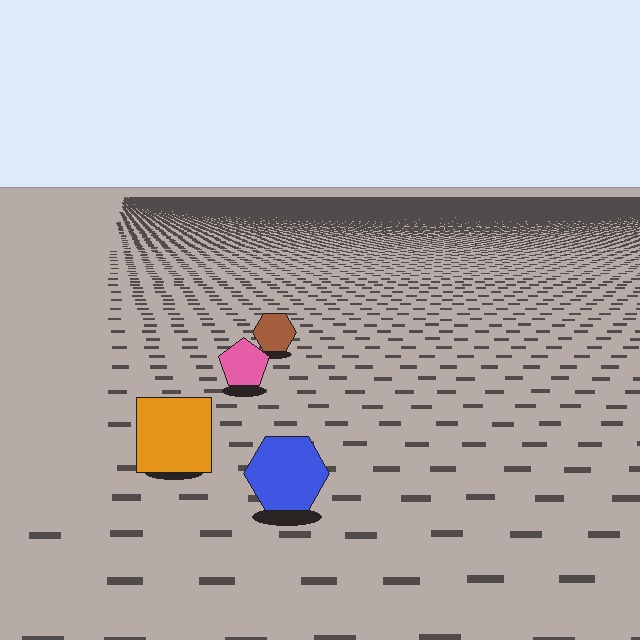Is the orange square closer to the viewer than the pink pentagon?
Yes. The orange square is closer — you can tell from the texture gradient: the ground texture is coarser near it.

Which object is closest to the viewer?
The blue hexagon is closest. The texture marks near it are larger and more spread out.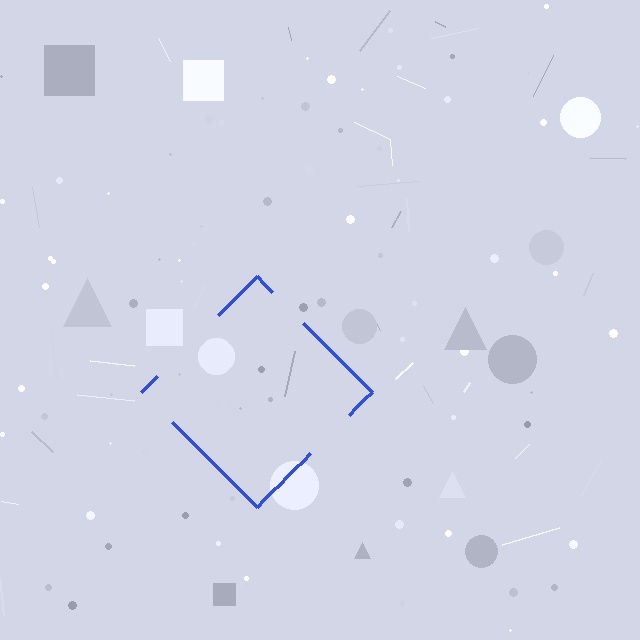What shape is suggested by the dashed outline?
The dashed outline suggests a diamond.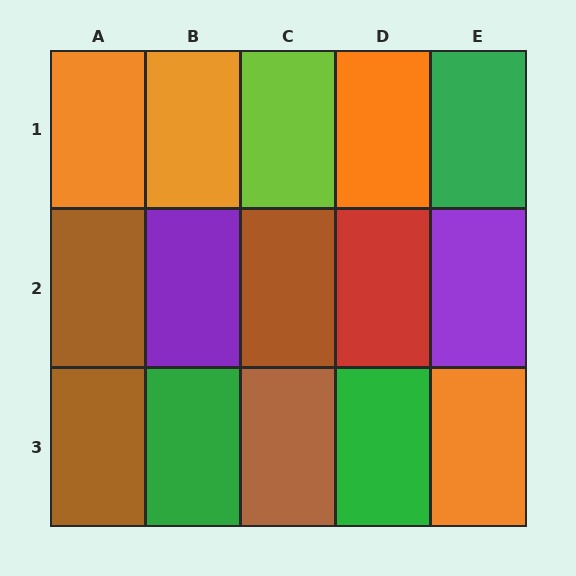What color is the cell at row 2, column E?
Purple.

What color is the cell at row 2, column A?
Brown.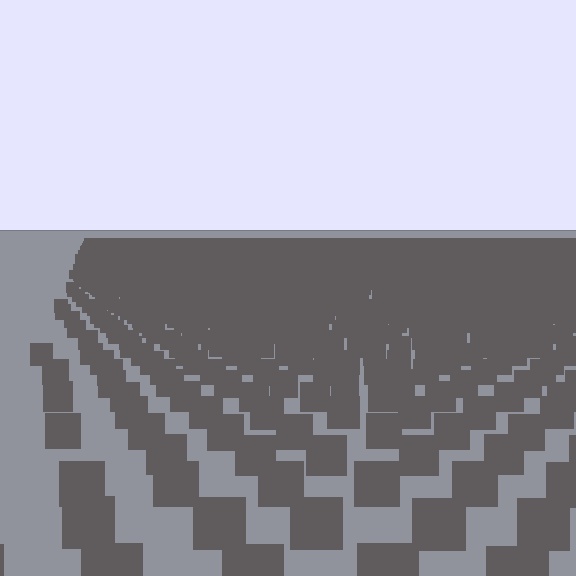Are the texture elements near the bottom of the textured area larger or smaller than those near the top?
Larger. Near the bottom, elements are closer to the viewer and appear at a bigger on-screen size.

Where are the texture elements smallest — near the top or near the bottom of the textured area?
Near the top.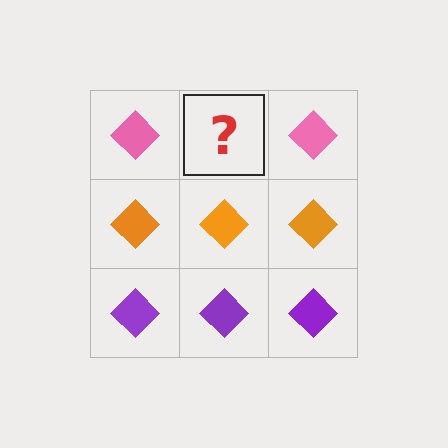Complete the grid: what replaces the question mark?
The question mark should be replaced with a pink diamond.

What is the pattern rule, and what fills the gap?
The rule is that each row has a consistent color. The gap should be filled with a pink diamond.